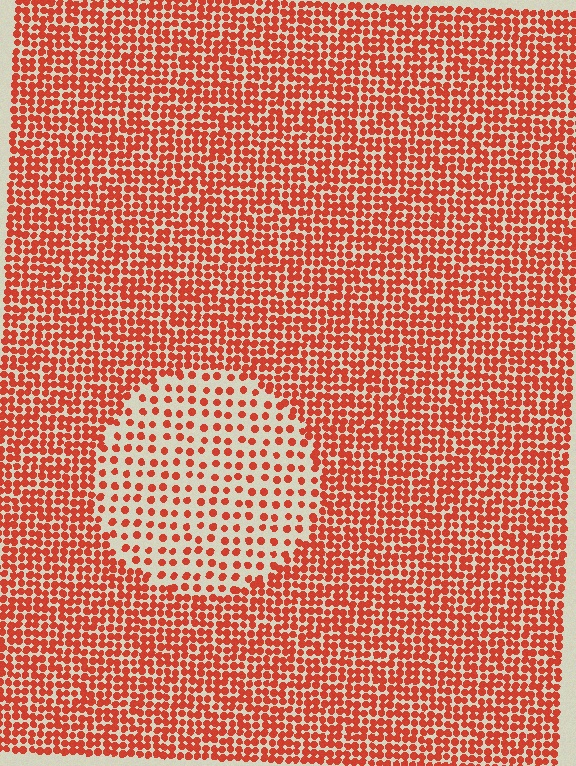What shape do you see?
I see a circle.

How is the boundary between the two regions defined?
The boundary is defined by a change in element density (approximately 2.3x ratio). All elements are the same color, size, and shape.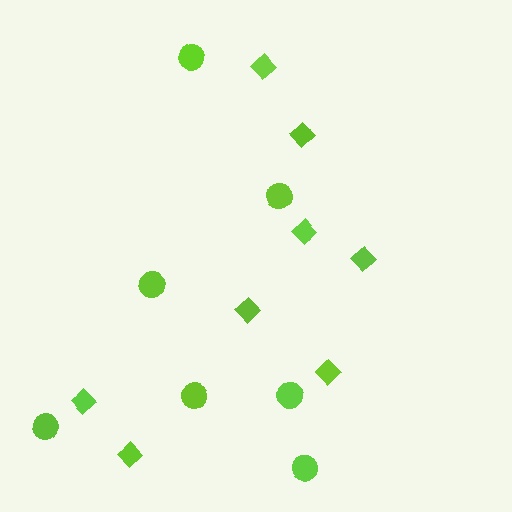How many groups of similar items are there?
There are 2 groups: one group of diamonds (8) and one group of circles (7).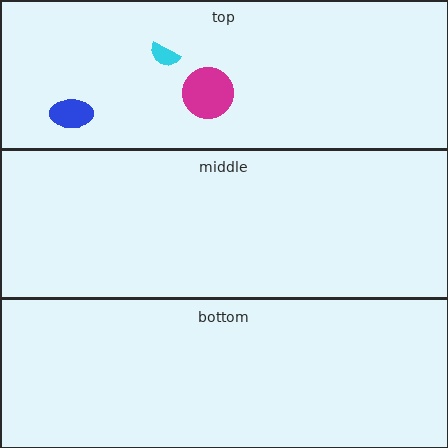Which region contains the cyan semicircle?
The top region.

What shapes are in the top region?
The magenta circle, the cyan semicircle, the blue ellipse.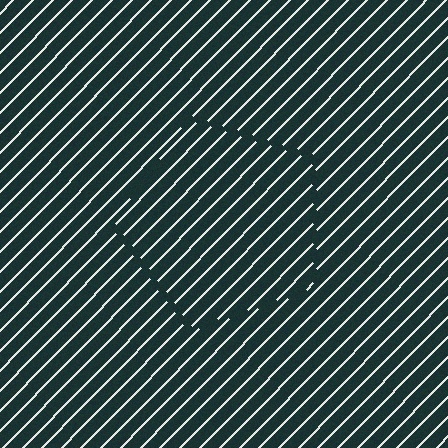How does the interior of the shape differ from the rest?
The interior of the shape contains the same grating, shifted by half a period — the contour is defined by the phase discontinuity where line-ends from the inner and outer gratings abut.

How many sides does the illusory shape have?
5 sides — the line-ends trace a pentagon.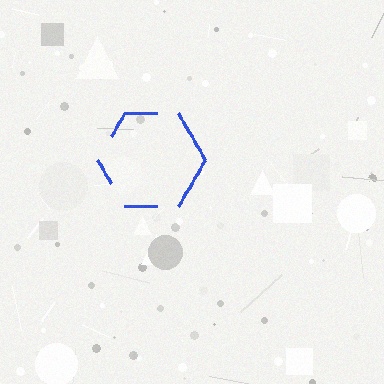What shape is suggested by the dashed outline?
The dashed outline suggests a hexagon.